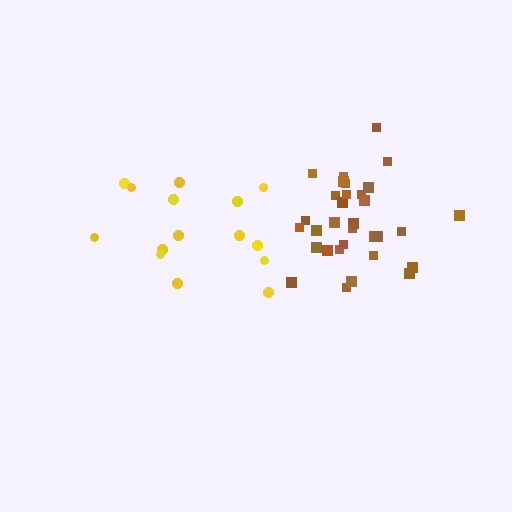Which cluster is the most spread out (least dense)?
Yellow.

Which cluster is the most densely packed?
Brown.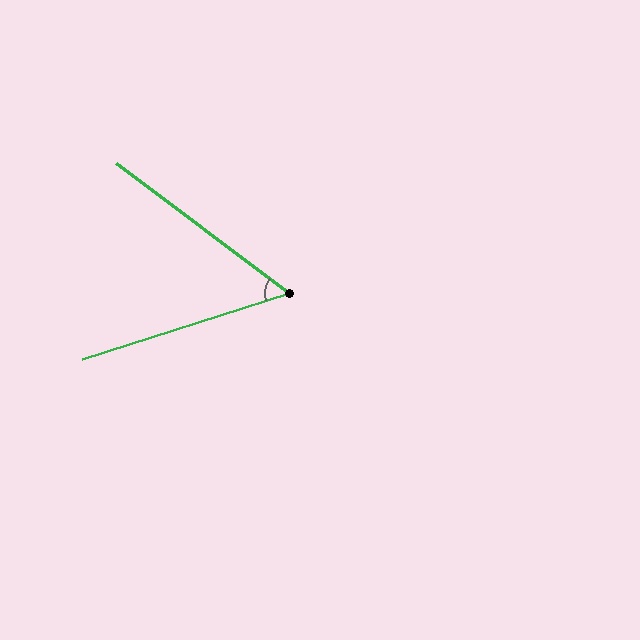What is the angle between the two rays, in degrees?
Approximately 55 degrees.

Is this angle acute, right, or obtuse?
It is acute.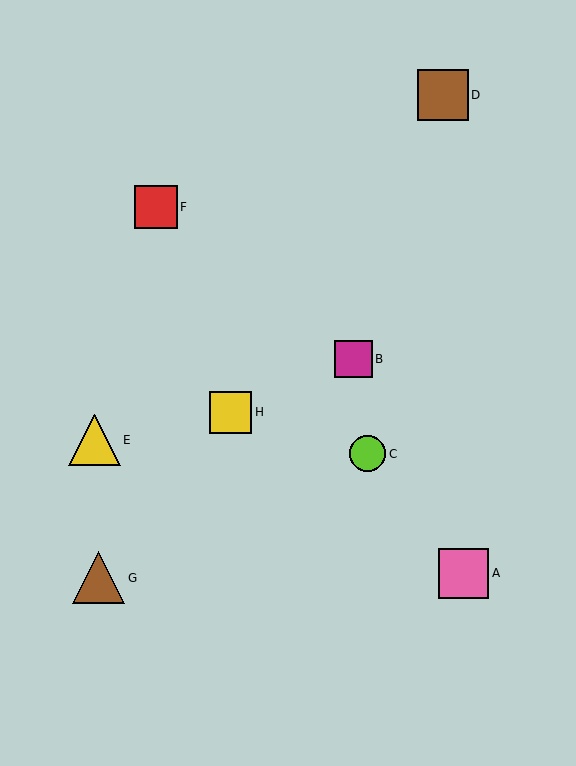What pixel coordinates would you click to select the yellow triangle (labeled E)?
Click at (94, 440) to select the yellow triangle E.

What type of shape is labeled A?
Shape A is a pink square.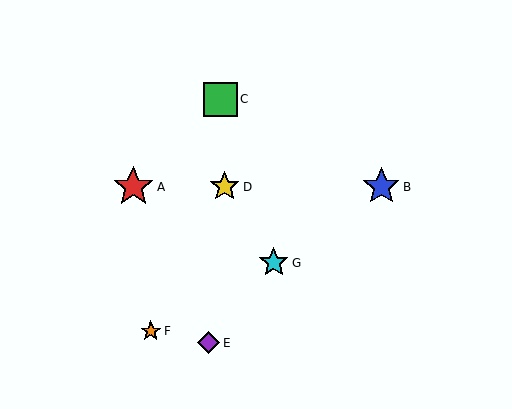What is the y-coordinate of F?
Object F is at y≈331.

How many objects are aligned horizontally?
3 objects (A, B, D) are aligned horizontally.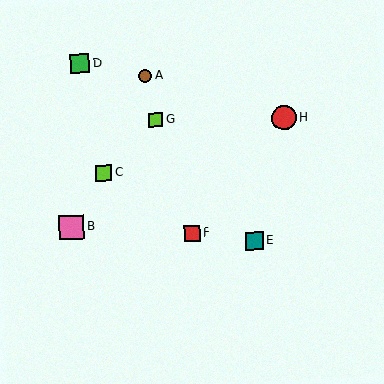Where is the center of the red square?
The center of the red square is at (192, 234).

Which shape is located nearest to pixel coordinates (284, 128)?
The red circle (labeled H) at (284, 118) is nearest to that location.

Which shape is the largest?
The pink square (labeled B) is the largest.